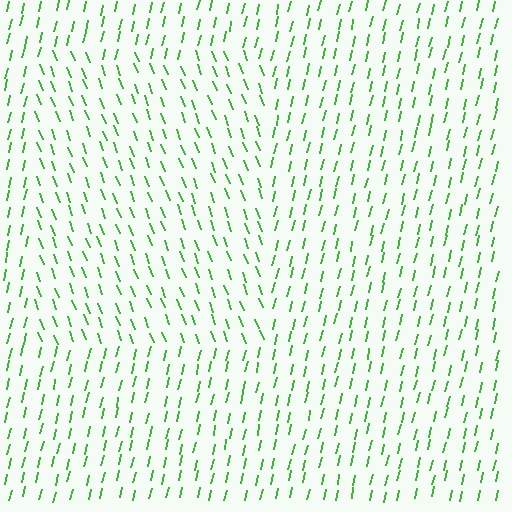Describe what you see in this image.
The image is filled with small green line segments. A rectangle region in the image has lines oriented differently from the surrounding lines, creating a visible texture boundary.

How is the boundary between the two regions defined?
The boundary is defined purely by a change in line orientation (approximately 33 degrees difference). All lines are the same color and thickness.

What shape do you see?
I see a rectangle.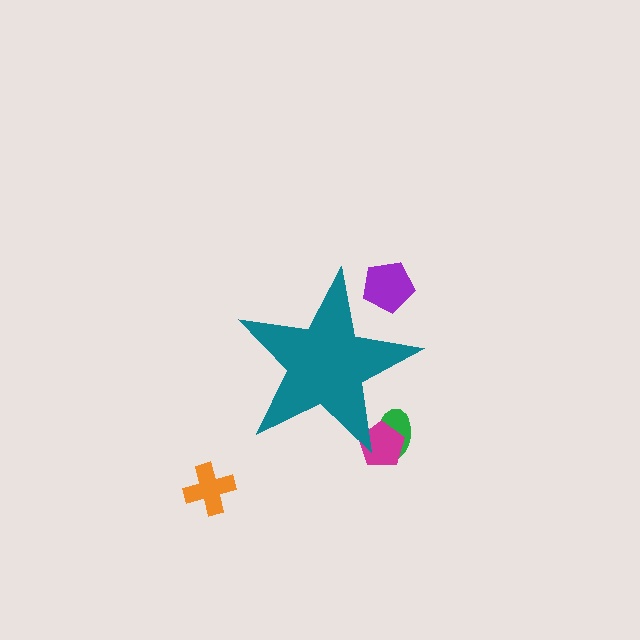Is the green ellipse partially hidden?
Yes, the green ellipse is partially hidden behind the teal star.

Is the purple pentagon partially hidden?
Yes, the purple pentagon is partially hidden behind the teal star.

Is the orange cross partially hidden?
No, the orange cross is fully visible.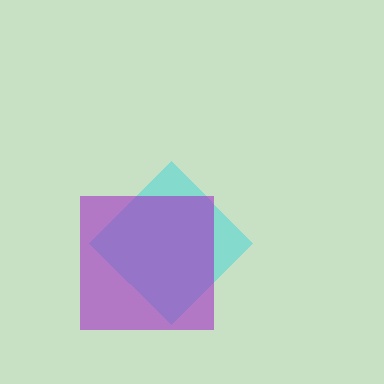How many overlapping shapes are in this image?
There are 2 overlapping shapes in the image.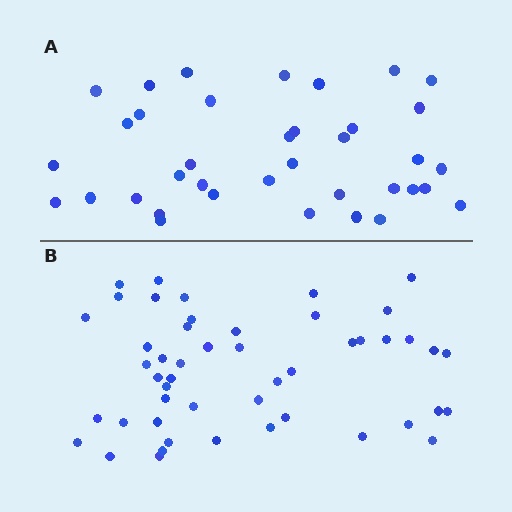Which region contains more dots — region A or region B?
Region B (the bottom region) has more dots.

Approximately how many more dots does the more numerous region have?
Region B has roughly 12 or so more dots than region A.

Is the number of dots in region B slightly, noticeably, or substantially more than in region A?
Region B has noticeably more, but not dramatically so. The ratio is roughly 1.3 to 1.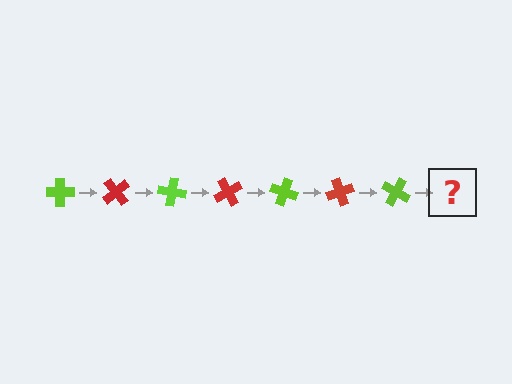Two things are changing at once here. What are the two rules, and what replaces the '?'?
The two rules are that it rotates 50 degrees each step and the color cycles through lime and red. The '?' should be a red cross, rotated 350 degrees from the start.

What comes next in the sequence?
The next element should be a red cross, rotated 350 degrees from the start.